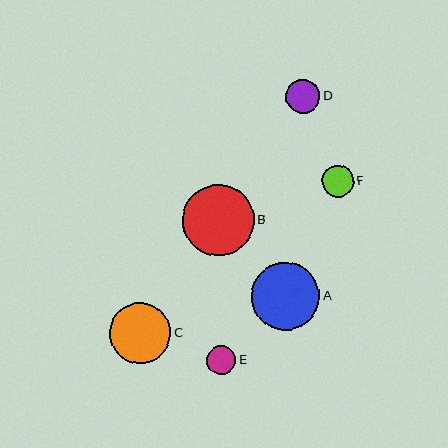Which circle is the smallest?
Circle E is the smallest with a size of approximately 29 pixels.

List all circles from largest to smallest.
From largest to smallest: B, A, C, D, F, E.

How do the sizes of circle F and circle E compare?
Circle F and circle E are approximately the same size.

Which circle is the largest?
Circle B is the largest with a size of approximately 71 pixels.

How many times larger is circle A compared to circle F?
Circle A is approximately 2.2 times the size of circle F.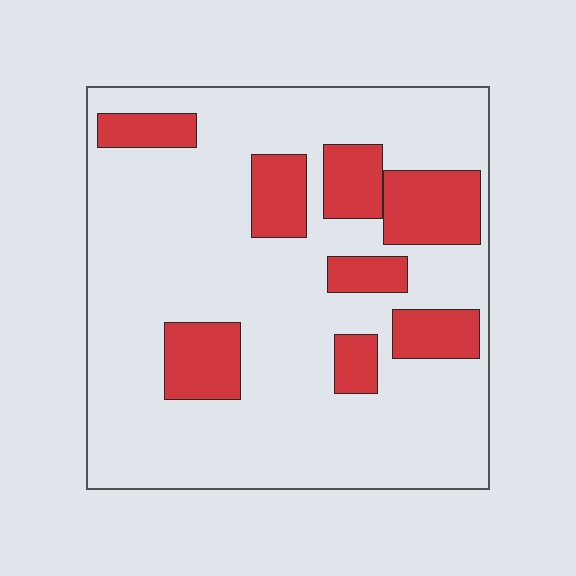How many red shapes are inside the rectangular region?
8.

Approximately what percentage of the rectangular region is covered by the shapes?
Approximately 20%.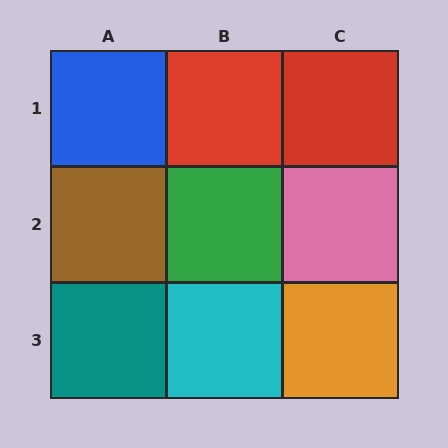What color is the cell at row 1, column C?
Red.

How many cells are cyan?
1 cell is cyan.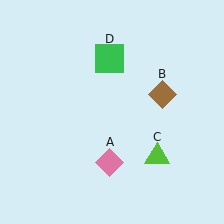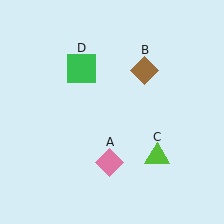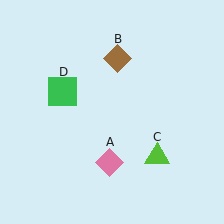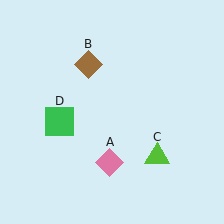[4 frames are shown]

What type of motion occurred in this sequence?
The brown diamond (object B), green square (object D) rotated counterclockwise around the center of the scene.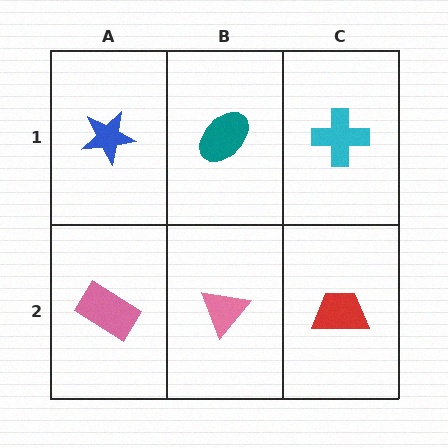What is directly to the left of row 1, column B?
A blue star.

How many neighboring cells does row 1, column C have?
2.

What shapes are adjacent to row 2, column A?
A blue star (row 1, column A), a pink triangle (row 2, column B).